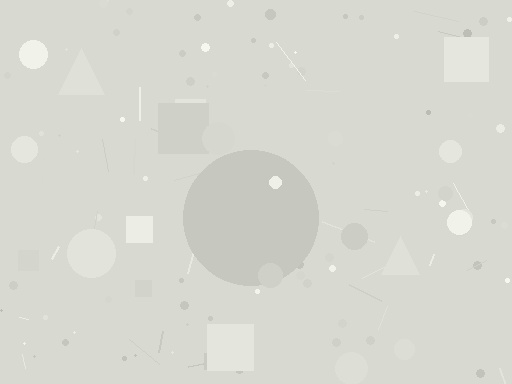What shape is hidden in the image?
A circle is hidden in the image.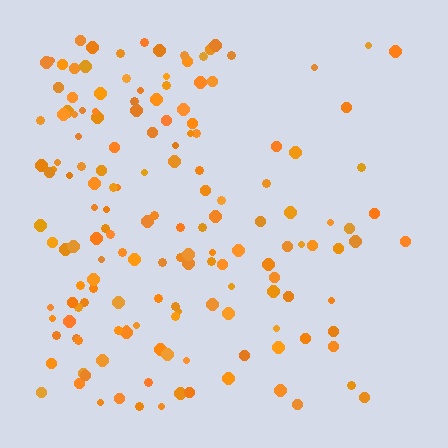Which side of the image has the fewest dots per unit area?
The right.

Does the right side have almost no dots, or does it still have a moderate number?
Still a moderate number, just noticeably fewer than the left.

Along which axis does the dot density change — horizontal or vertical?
Horizontal.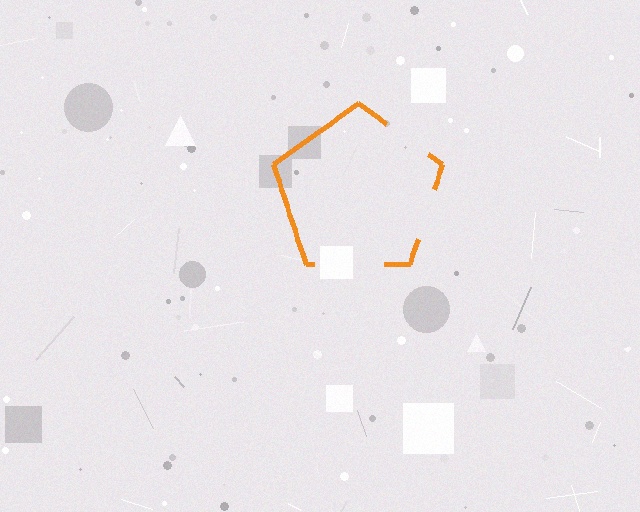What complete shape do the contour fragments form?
The contour fragments form a pentagon.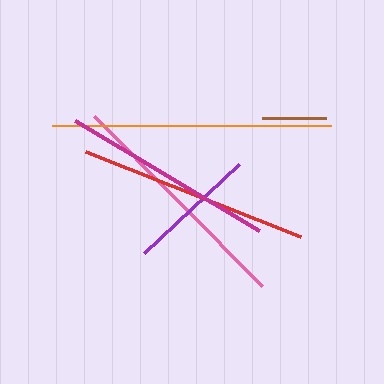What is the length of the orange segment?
The orange segment is approximately 279 pixels long.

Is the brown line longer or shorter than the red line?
The red line is longer than the brown line.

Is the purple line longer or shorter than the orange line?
The orange line is longer than the purple line.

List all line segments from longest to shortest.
From longest to shortest: orange, pink, red, magenta, purple, brown.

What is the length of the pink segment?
The pink segment is approximately 239 pixels long.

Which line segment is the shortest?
The brown line is the shortest at approximately 64 pixels.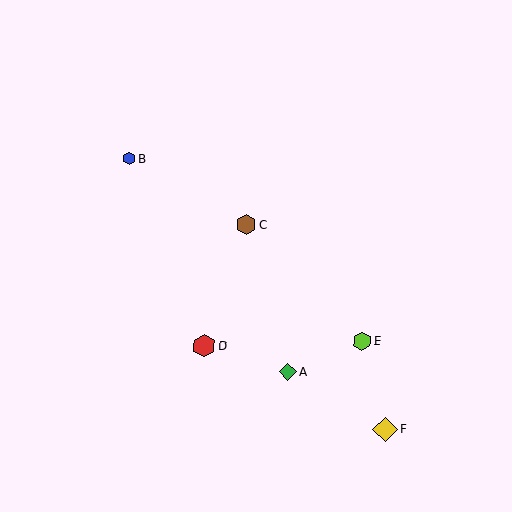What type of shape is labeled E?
Shape E is a lime hexagon.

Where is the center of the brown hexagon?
The center of the brown hexagon is at (246, 224).